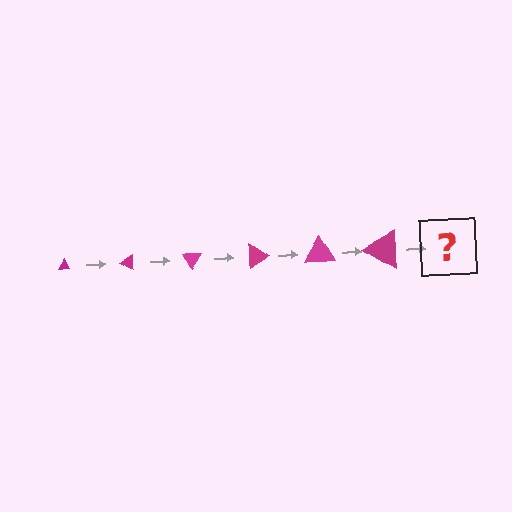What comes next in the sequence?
The next element should be a triangle, larger than the previous one and rotated 180 degrees from the start.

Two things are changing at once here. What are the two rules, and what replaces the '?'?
The two rules are that the triangle grows larger each step and it rotates 30 degrees each step. The '?' should be a triangle, larger than the previous one and rotated 180 degrees from the start.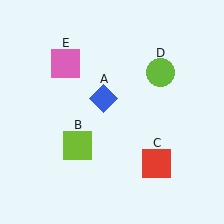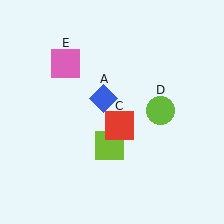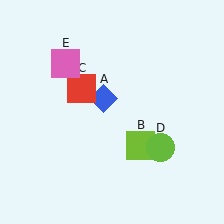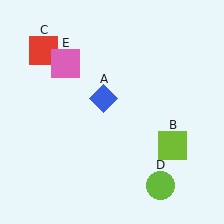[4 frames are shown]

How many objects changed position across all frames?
3 objects changed position: lime square (object B), red square (object C), lime circle (object D).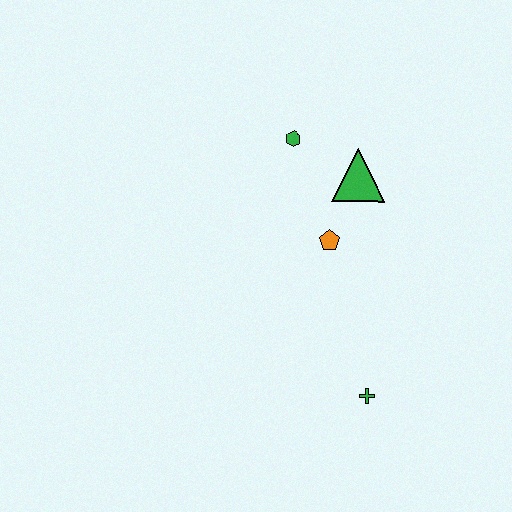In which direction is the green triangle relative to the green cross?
The green triangle is above the green cross.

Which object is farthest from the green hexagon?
The green cross is farthest from the green hexagon.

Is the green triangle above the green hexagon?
No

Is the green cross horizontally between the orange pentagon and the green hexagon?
No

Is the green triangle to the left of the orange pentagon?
No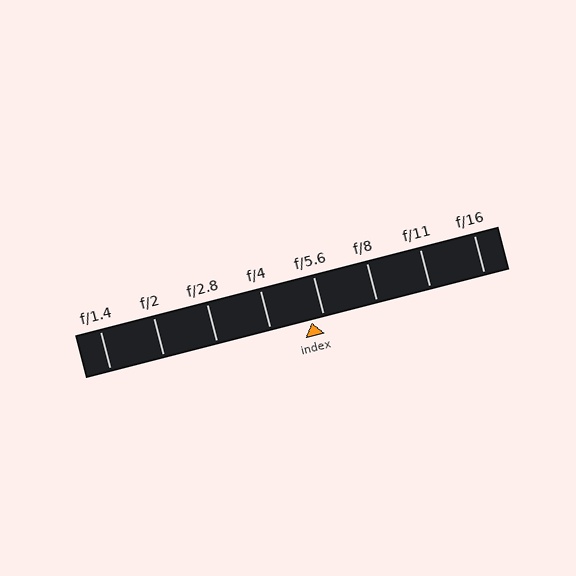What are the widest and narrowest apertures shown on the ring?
The widest aperture shown is f/1.4 and the narrowest is f/16.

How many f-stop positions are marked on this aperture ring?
There are 8 f-stop positions marked.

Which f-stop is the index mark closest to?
The index mark is closest to f/5.6.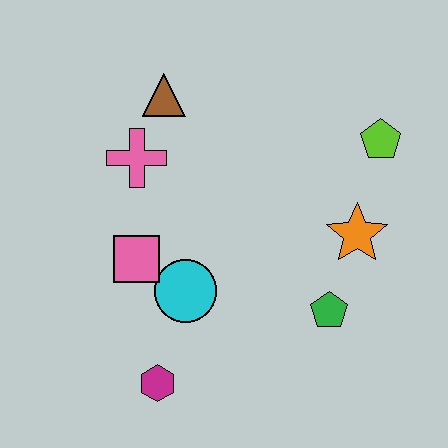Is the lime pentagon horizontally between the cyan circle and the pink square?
No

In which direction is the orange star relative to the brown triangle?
The orange star is to the right of the brown triangle.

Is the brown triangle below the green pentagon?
No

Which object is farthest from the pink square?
The lime pentagon is farthest from the pink square.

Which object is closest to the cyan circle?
The pink square is closest to the cyan circle.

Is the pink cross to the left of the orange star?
Yes